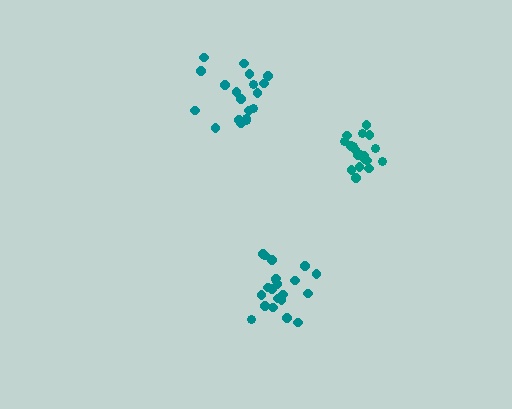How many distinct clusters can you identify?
There are 3 distinct clusters.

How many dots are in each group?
Group 1: 19 dots, Group 2: 21 dots, Group 3: 19 dots (59 total).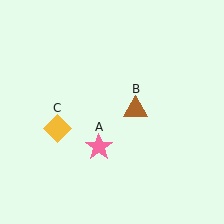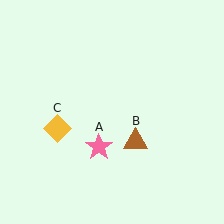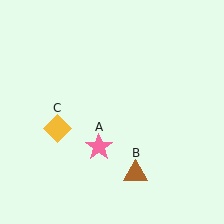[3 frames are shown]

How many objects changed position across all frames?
1 object changed position: brown triangle (object B).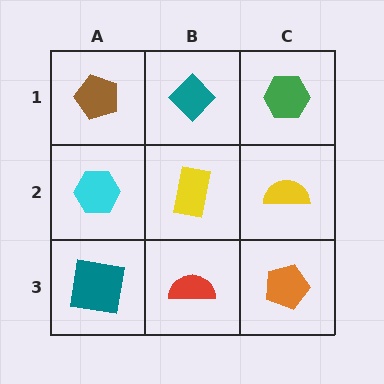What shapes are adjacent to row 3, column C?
A yellow semicircle (row 2, column C), a red semicircle (row 3, column B).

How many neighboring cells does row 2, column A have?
3.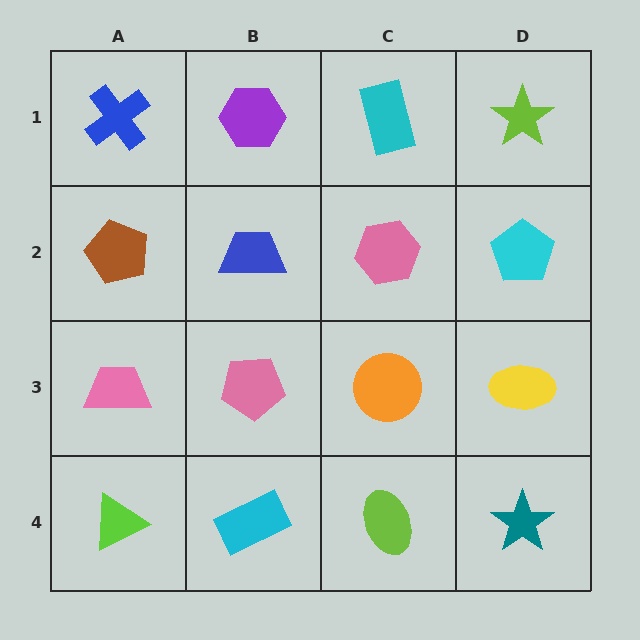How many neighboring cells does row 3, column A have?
3.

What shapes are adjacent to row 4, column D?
A yellow ellipse (row 3, column D), a lime ellipse (row 4, column C).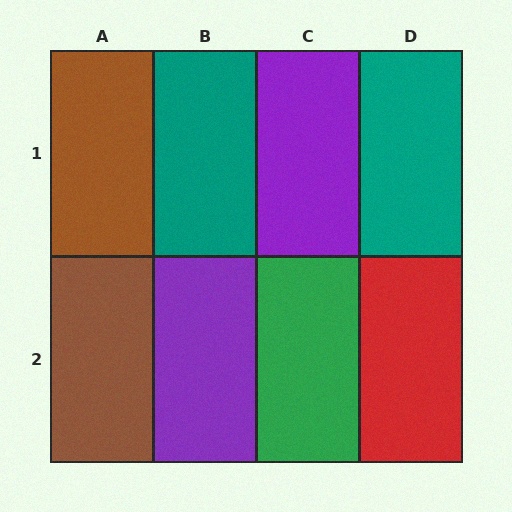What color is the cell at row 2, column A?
Brown.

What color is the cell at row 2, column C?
Green.